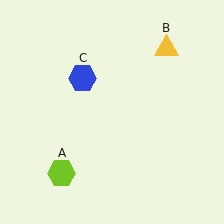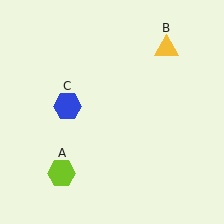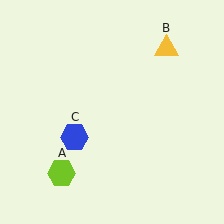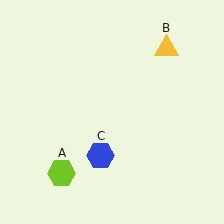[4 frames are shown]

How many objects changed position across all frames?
1 object changed position: blue hexagon (object C).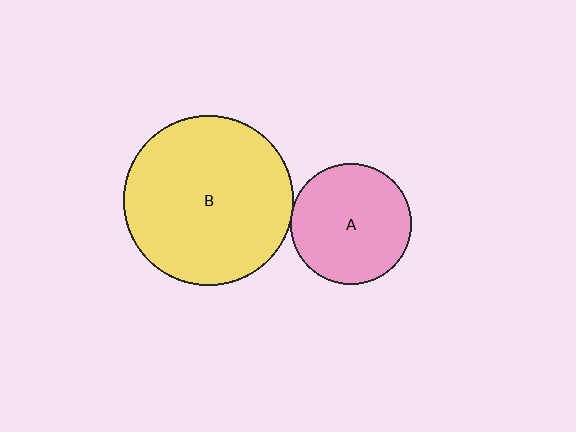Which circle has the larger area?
Circle B (yellow).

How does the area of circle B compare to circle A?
Approximately 2.0 times.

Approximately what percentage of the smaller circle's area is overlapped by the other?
Approximately 5%.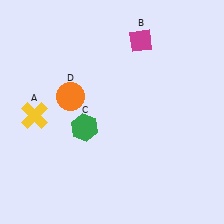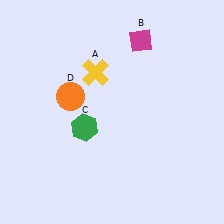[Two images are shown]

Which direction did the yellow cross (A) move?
The yellow cross (A) moved right.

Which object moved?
The yellow cross (A) moved right.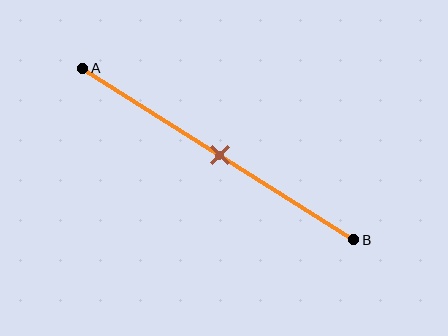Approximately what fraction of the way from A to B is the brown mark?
The brown mark is approximately 50% of the way from A to B.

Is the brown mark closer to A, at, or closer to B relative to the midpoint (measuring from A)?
The brown mark is approximately at the midpoint of segment AB.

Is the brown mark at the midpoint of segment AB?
Yes, the mark is approximately at the midpoint.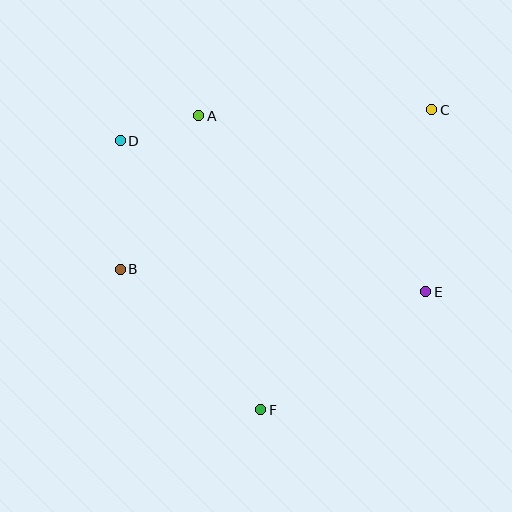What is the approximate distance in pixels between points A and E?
The distance between A and E is approximately 287 pixels.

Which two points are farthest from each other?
Points B and C are farthest from each other.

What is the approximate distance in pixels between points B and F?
The distance between B and F is approximately 199 pixels.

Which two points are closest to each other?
Points A and D are closest to each other.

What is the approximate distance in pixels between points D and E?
The distance between D and E is approximately 340 pixels.